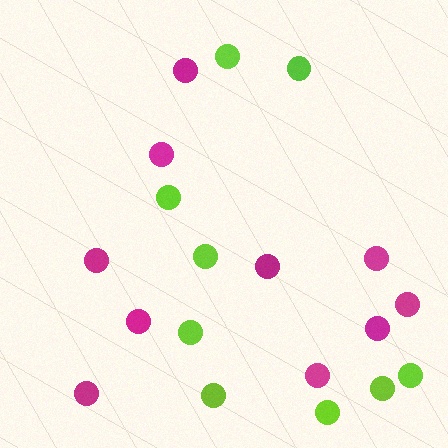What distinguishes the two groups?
There are 2 groups: one group of magenta circles (10) and one group of lime circles (9).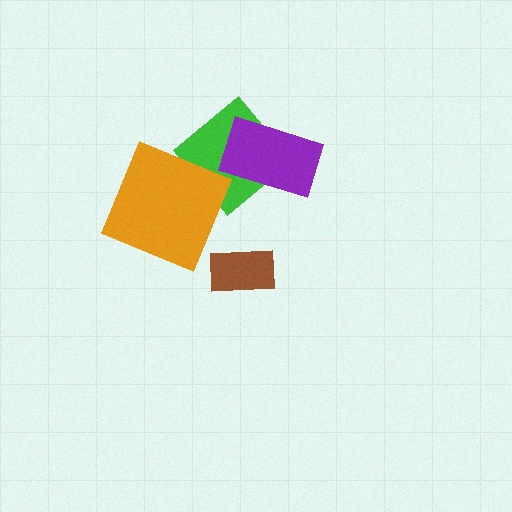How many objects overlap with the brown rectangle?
0 objects overlap with the brown rectangle.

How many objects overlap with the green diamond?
1 object overlaps with the green diamond.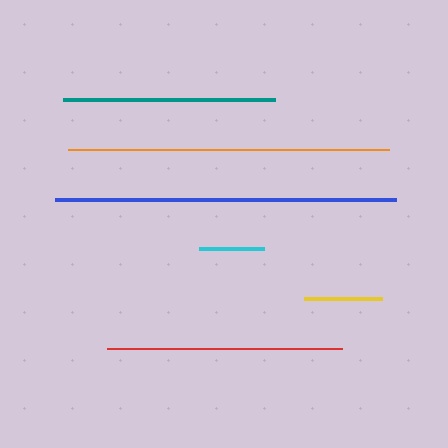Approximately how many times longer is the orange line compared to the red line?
The orange line is approximately 1.4 times the length of the red line.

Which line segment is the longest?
The blue line is the longest at approximately 341 pixels.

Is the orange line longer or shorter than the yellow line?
The orange line is longer than the yellow line.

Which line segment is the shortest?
The cyan line is the shortest at approximately 66 pixels.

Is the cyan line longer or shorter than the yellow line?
The yellow line is longer than the cyan line.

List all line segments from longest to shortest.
From longest to shortest: blue, orange, red, teal, yellow, cyan.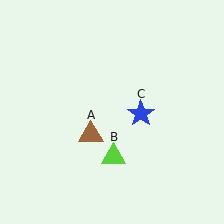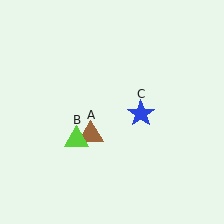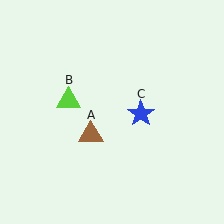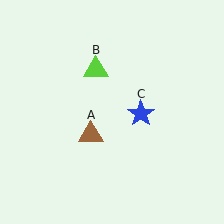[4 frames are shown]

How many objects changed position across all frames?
1 object changed position: lime triangle (object B).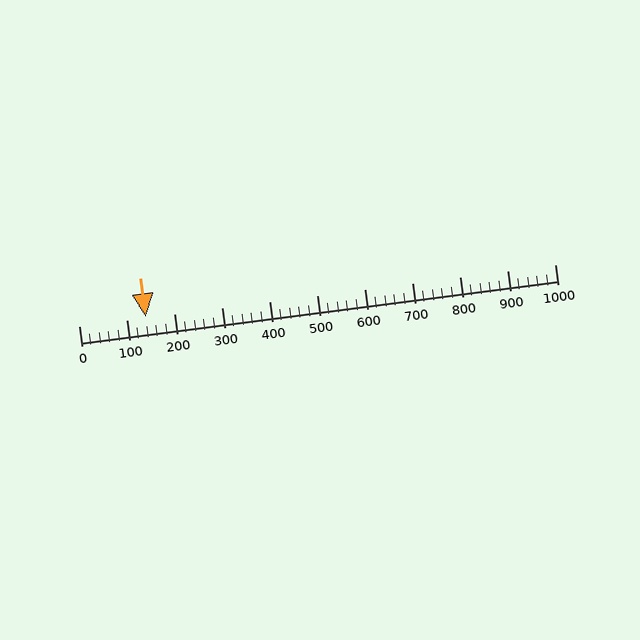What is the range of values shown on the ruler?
The ruler shows values from 0 to 1000.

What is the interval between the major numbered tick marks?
The major tick marks are spaced 100 units apart.